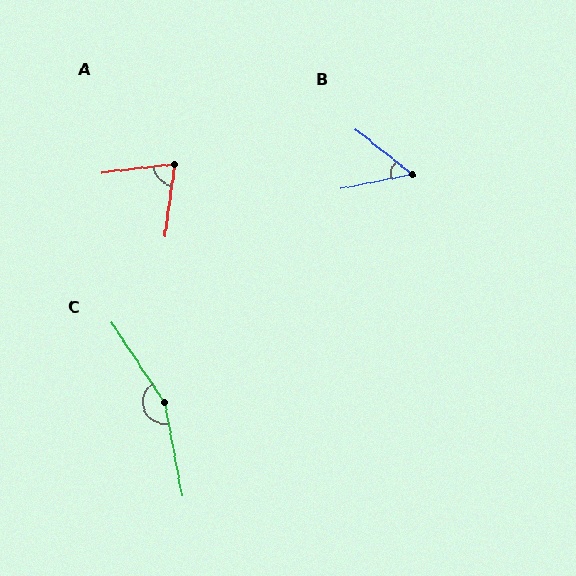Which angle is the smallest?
B, at approximately 50 degrees.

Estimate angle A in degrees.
Approximately 75 degrees.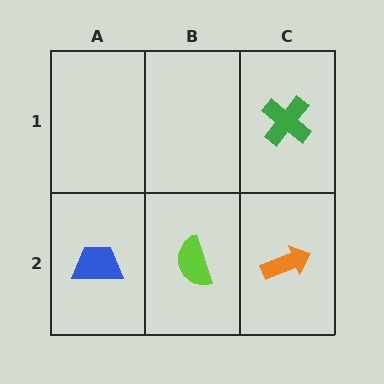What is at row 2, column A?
A blue trapezoid.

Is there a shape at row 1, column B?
No, that cell is empty.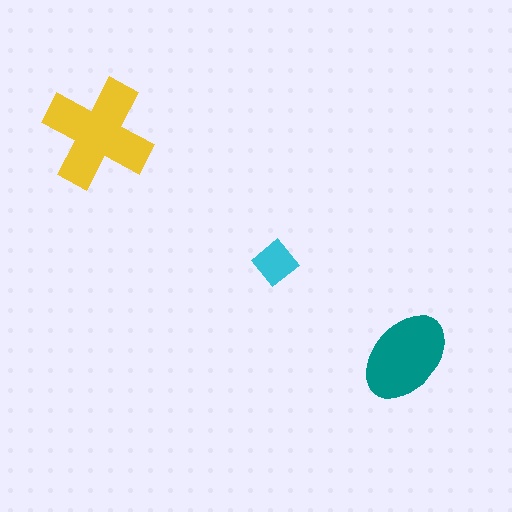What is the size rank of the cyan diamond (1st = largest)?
3rd.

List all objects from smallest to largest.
The cyan diamond, the teal ellipse, the yellow cross.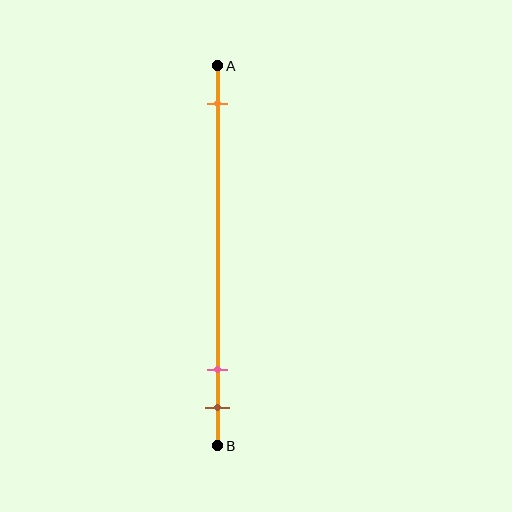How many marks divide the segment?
There are 3 marks dividing the segment.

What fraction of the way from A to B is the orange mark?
The orange mark is approximately 10% (0.1) of the way from A to B.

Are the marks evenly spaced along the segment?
No, the marks are not evenly spaced.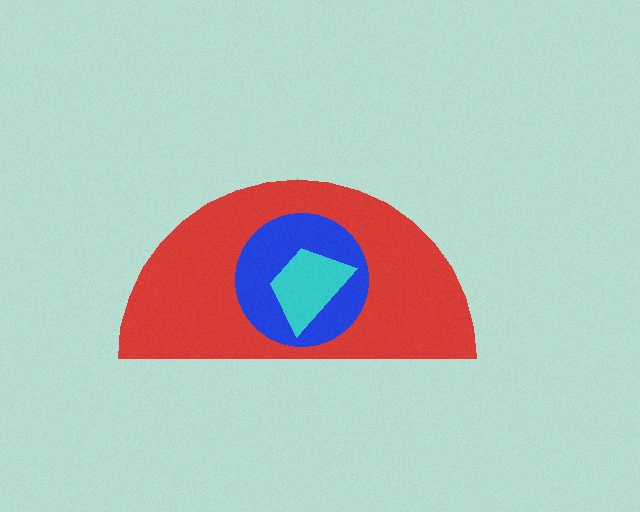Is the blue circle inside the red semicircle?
Yes.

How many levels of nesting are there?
3.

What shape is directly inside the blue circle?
The cyan trapezoid.